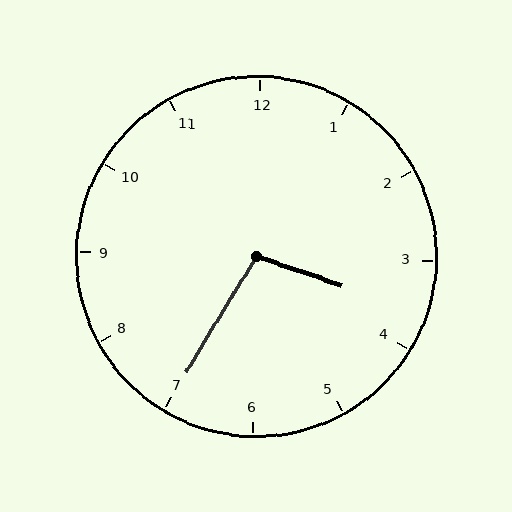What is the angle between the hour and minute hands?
Approximately 102 degrees.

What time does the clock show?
3:35.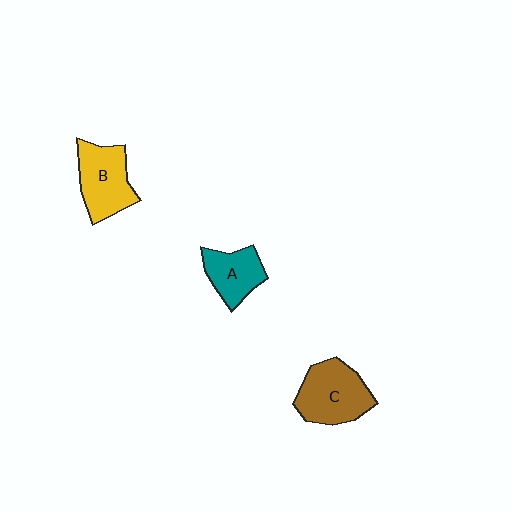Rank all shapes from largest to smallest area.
From largest to smallest: C (brown), B (yellow), A (teal).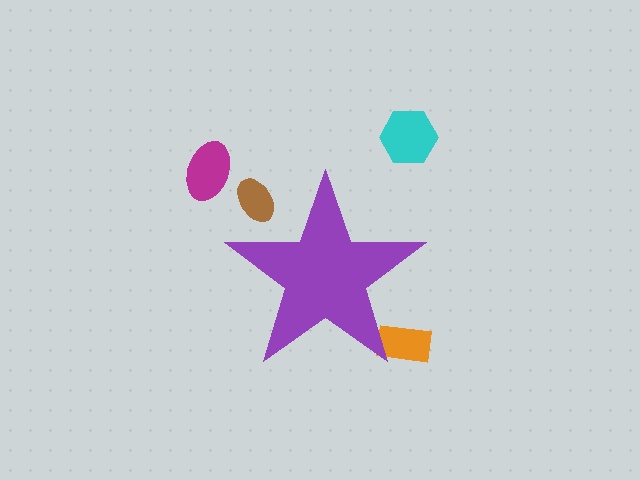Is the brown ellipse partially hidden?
Yes, the brown ellipse is partially hidden behind the purple star.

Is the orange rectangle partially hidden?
Yes, the orange rectangle is partially hidden behind the purple star.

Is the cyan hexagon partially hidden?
No, the cyan hexagon is fully visible.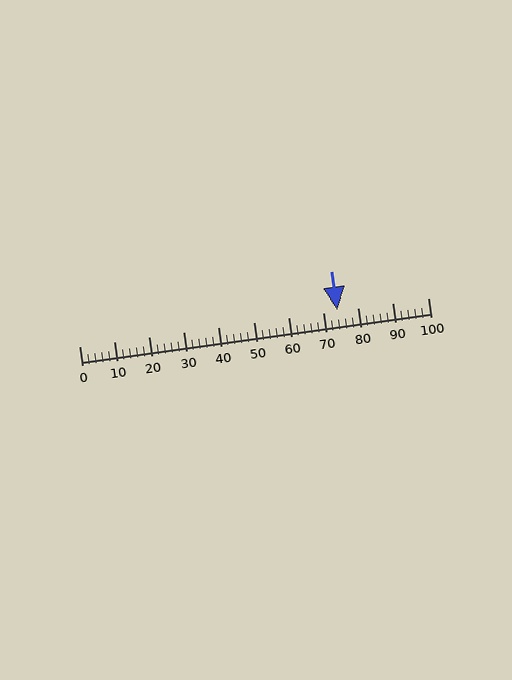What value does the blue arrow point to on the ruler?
The blue arrow points to approximately 74.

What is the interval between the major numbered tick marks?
The major tick marks are spaced 10 units apart.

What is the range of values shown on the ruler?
The ruler shows values from 0 to 100.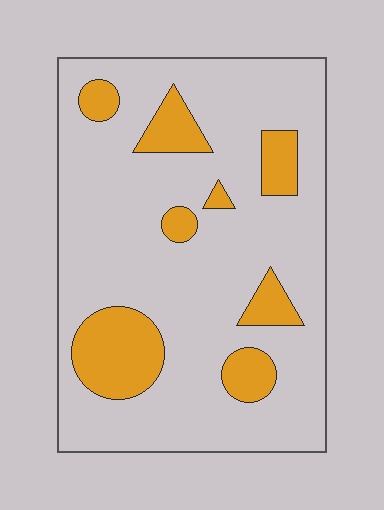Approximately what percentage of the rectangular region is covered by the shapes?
Approximately 20%.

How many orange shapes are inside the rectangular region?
8.